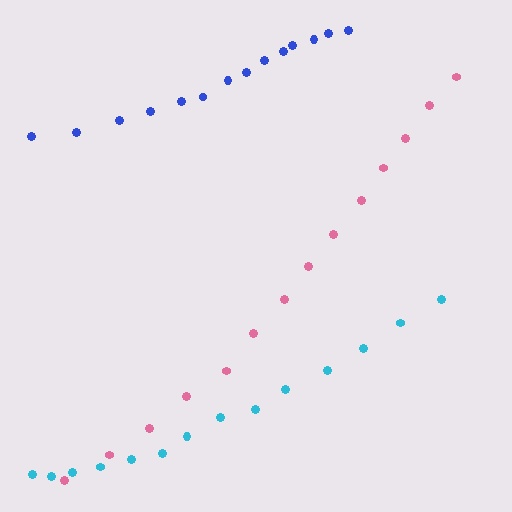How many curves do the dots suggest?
There are 3 distinct paths.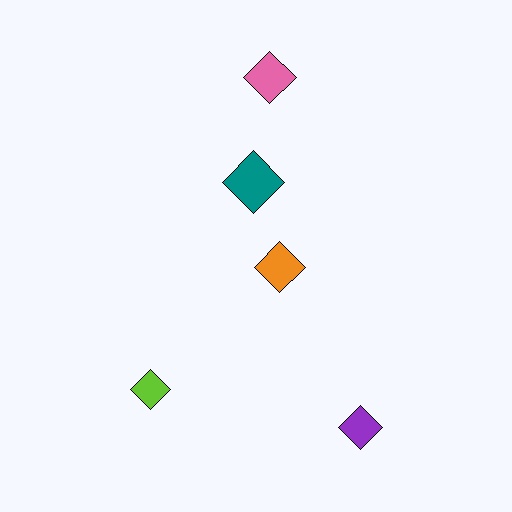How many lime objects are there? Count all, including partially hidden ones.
There is 1 lime object.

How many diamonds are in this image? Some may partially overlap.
There are 5 diamonds.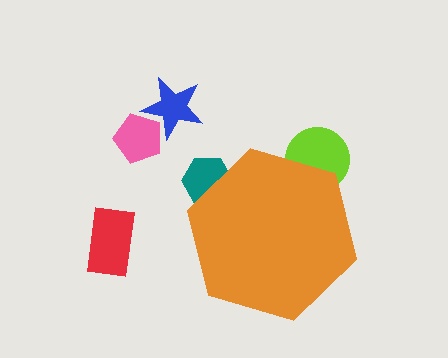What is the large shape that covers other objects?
An orange hexagon.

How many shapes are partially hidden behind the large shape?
2 shapes are partially hidden.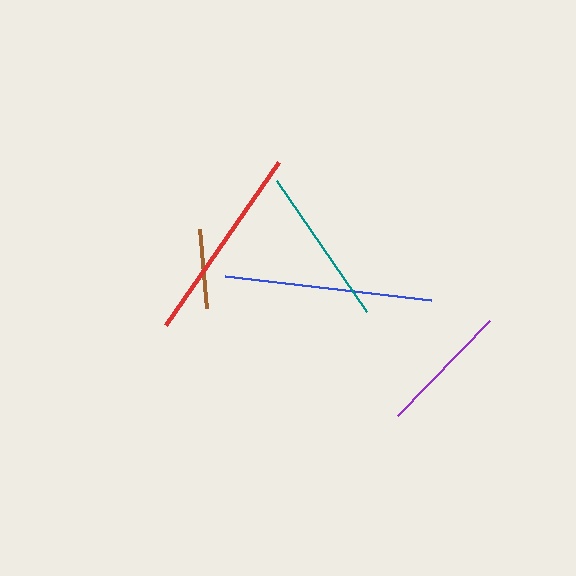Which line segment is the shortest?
The brown line is the shortest at approximately 79 pixels.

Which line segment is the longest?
The blue line is the longest at approximately 208 pixels.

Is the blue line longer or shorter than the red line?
The blue line is longer than the red line.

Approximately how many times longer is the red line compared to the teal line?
The red line is approximately 1.3 times the length of the teal line.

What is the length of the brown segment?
The brown segment is approximately 79 pixels long.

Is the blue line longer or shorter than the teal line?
The blue line is longer than the teal line.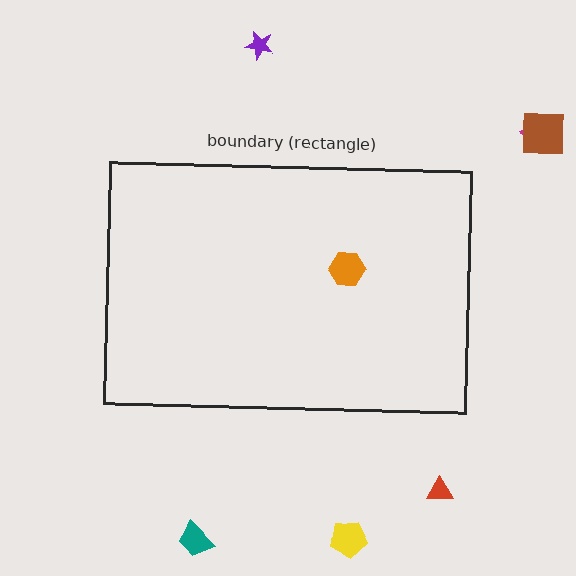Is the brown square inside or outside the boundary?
Outside.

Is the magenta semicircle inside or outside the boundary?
Outside.